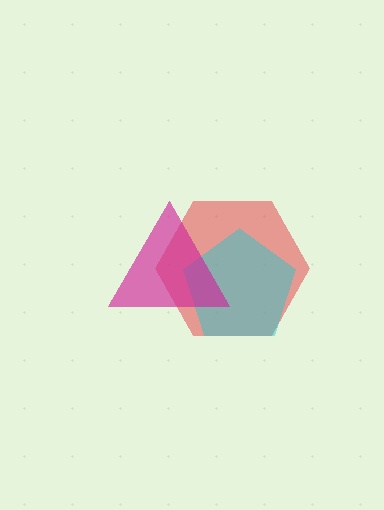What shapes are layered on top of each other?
The layered shapes are: a red hexagon, a cyan pentagon, a magenta triangle.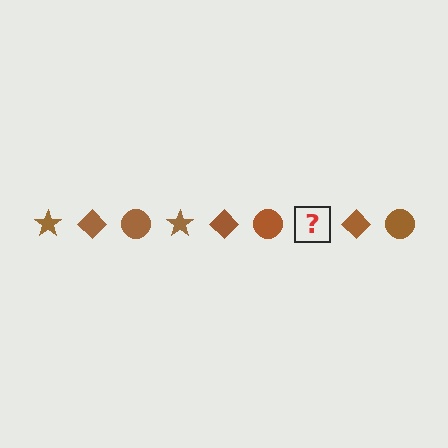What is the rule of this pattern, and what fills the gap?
The rule is that the pattern cycles through star, diamond, circle shapes in brown. The gap should be filled with a brown star.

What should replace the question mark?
The question mark should be replaced with a brown star.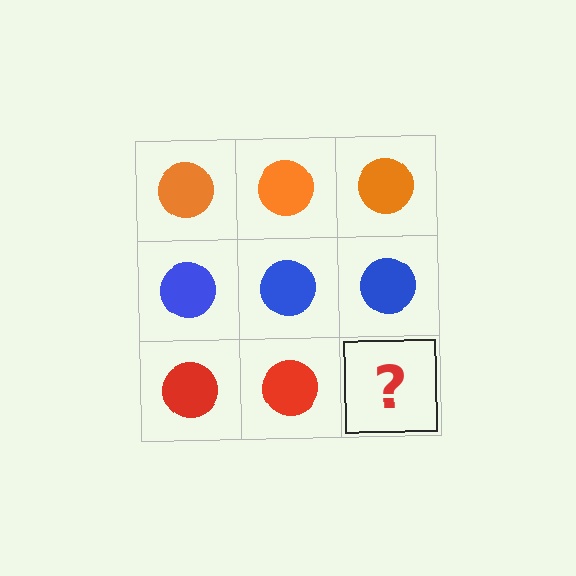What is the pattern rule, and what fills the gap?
The rule is that each row has a consistent color. The gap should be filled with a red circle.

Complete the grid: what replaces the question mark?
The question mark should be replaced with a red circle.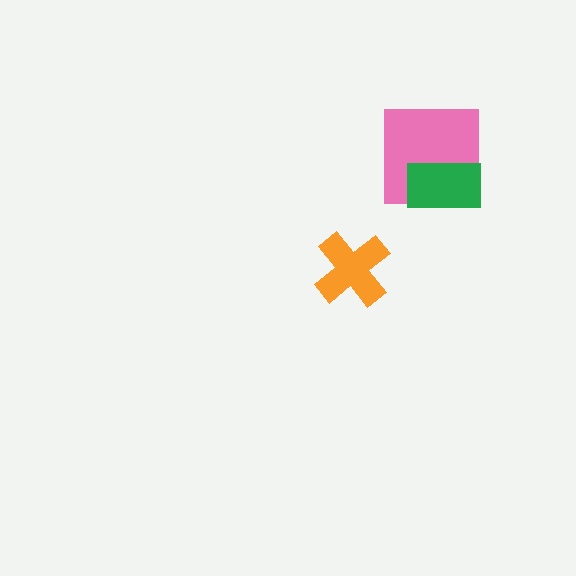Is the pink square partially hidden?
Yes, it is partially covered by another shape.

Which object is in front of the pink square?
The green rectangle is in front of the pink square.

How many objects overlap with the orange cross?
0 objects overlap with the orange cross.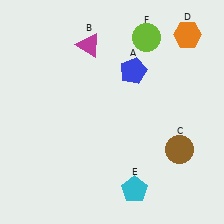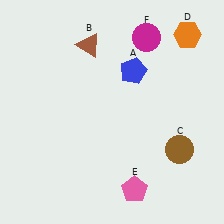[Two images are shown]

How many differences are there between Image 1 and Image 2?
There are 3 differences between the two images.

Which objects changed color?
B changed from magenta to brown. E changed from cyan to pink. F changed from lime to magenta.